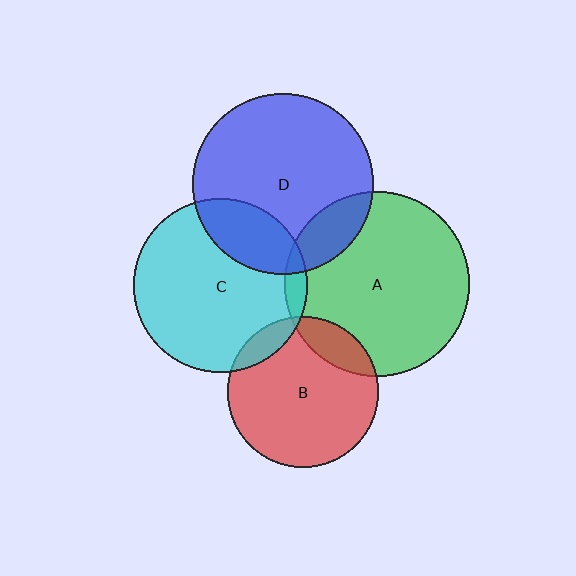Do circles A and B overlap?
Yes.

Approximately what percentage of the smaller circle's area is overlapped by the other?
Approximately 15%.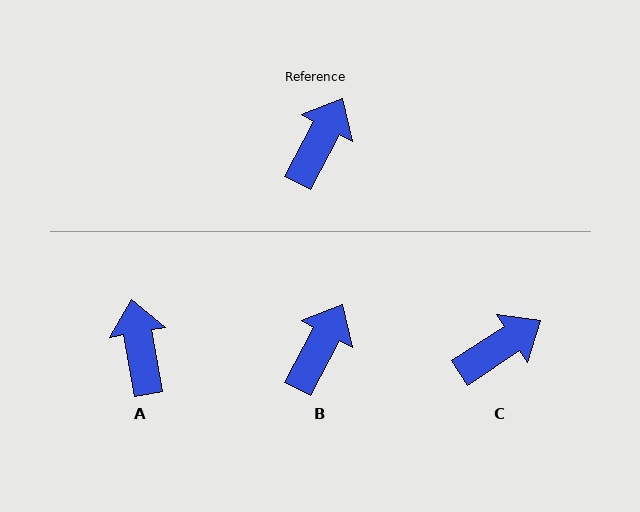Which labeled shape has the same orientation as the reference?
B.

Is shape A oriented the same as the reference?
No, it is off by about 38 degrees.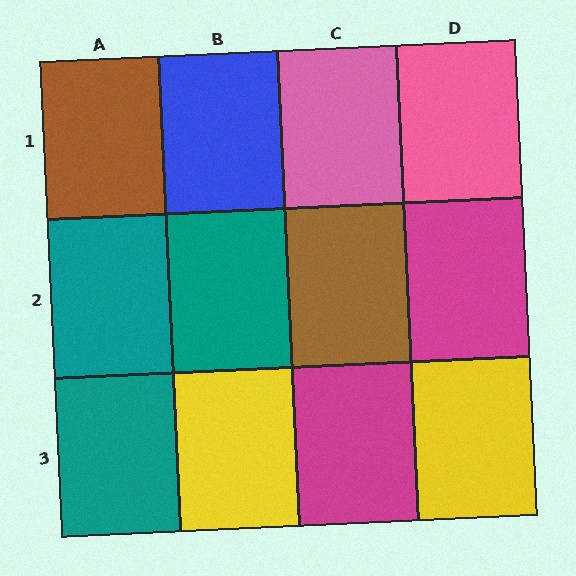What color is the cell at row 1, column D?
Pink.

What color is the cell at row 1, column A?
Brown.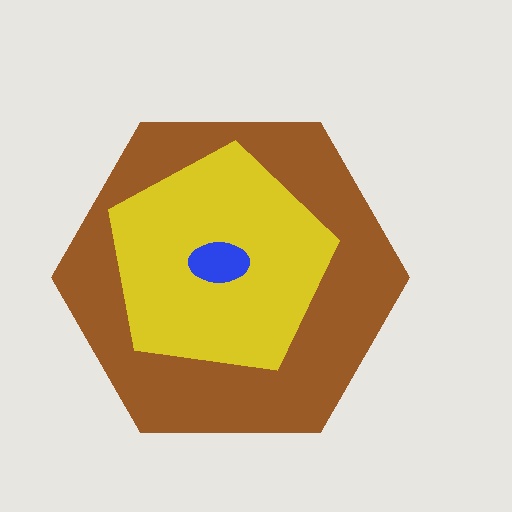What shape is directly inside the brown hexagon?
The yellow pentagon.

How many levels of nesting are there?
3.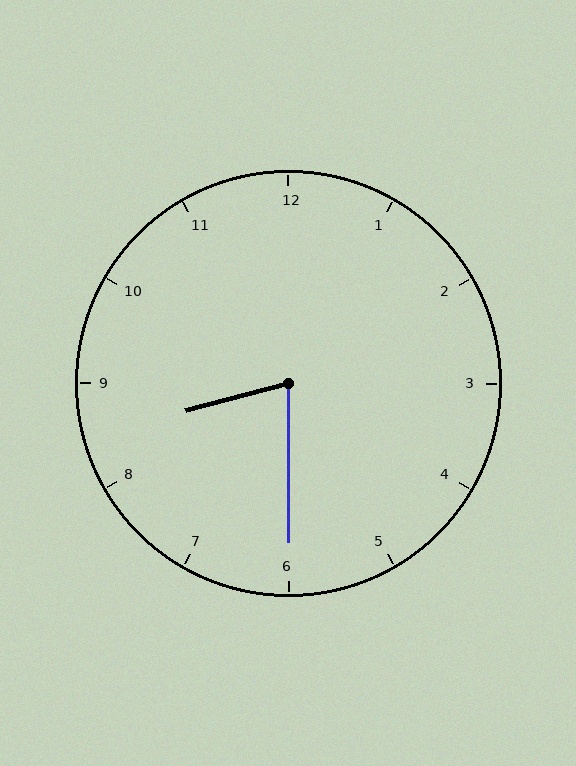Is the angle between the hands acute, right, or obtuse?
It is acute.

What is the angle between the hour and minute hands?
Approximately 75 degrees.